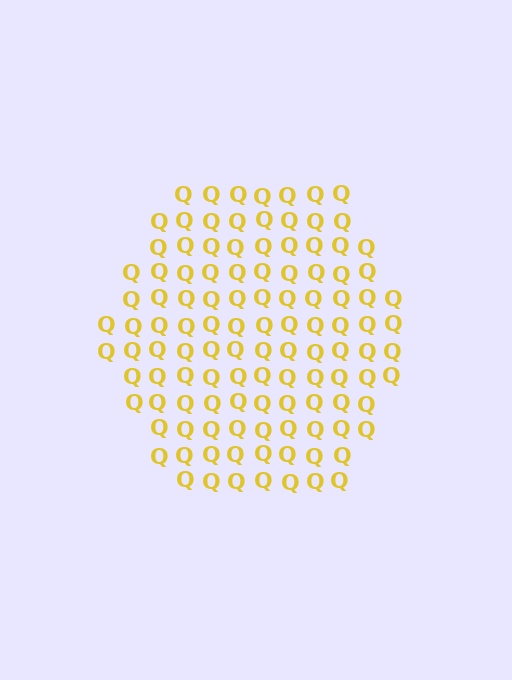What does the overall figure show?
The overall figure shows a hexagon.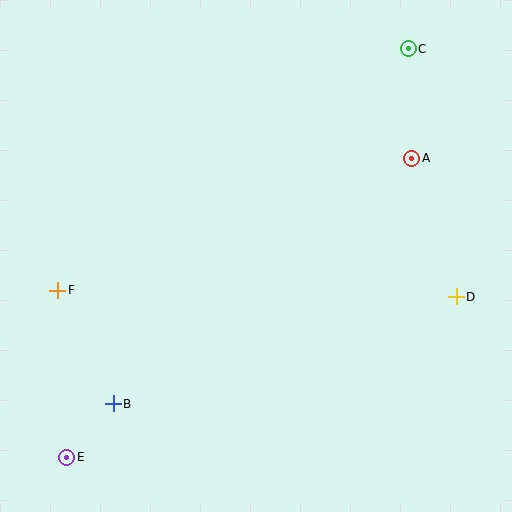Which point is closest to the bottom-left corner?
Point E is closest to the bottom-left corner.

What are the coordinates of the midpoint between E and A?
The midpoint between E and A is at (239, 308).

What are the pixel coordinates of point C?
Point C is at (408, 49).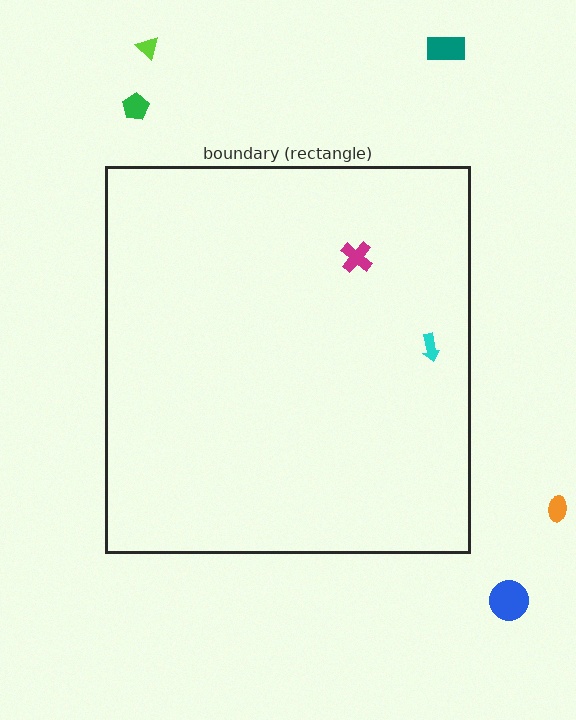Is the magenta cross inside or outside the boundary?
Inside.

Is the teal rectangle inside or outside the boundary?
Outside.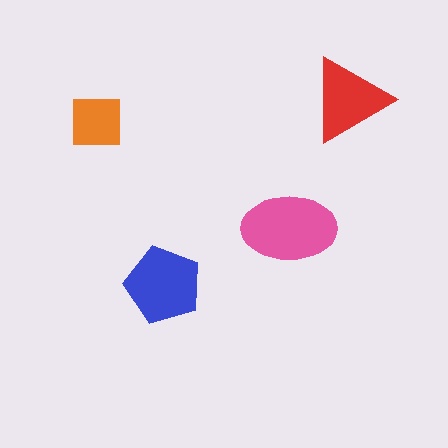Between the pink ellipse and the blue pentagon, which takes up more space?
The pink ellipse.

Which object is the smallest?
The orange square.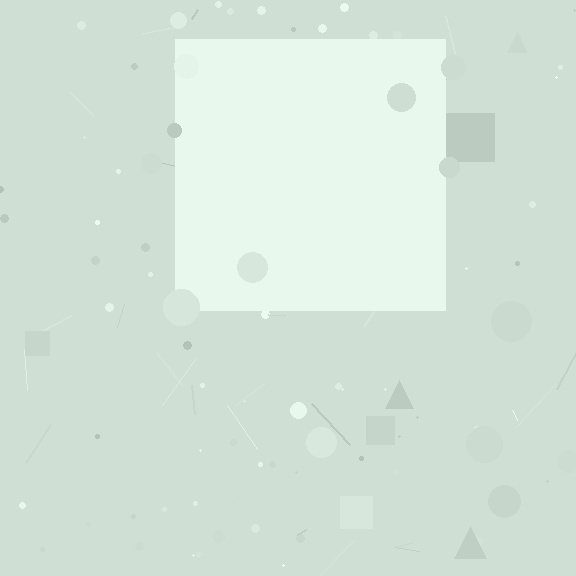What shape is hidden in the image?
A square is hidden in the image.